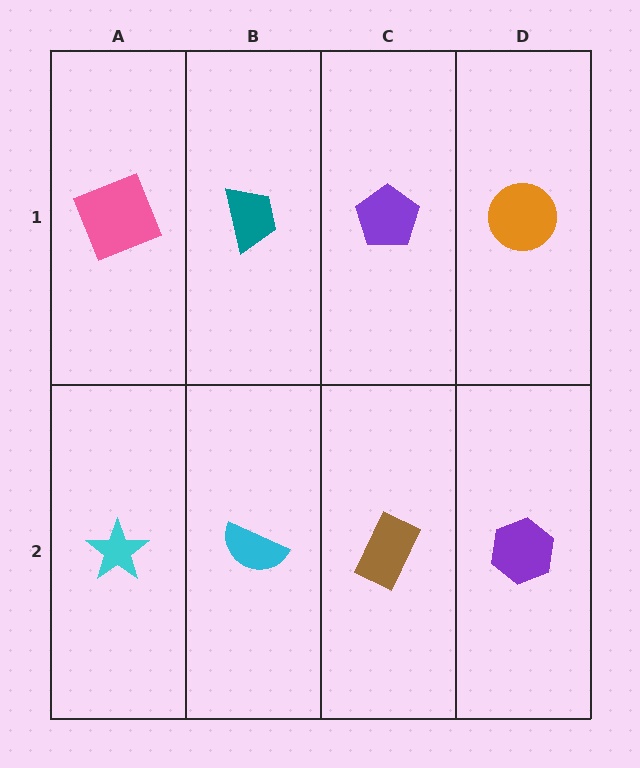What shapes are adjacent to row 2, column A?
A pink square (row 1, column A), a cyan semicircle (row 2, column B).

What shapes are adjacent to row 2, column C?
A purple pentagon (row 1, column C), a cyan semicircle (row 2, column B), a purple hexagon (row 2, column D).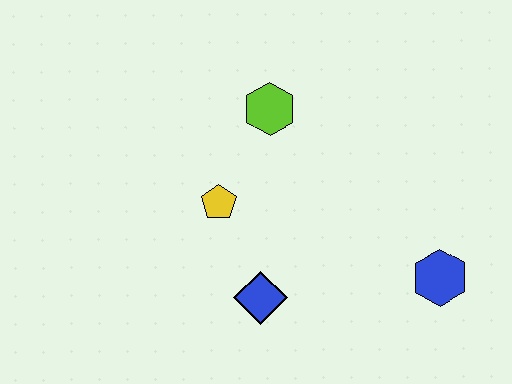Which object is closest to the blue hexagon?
The blue diamond is closest to the blue hexagon.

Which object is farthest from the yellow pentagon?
The blue hexagon is farthest from the yellow pentagon.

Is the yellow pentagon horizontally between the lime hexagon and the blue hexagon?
No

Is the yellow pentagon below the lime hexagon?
Yes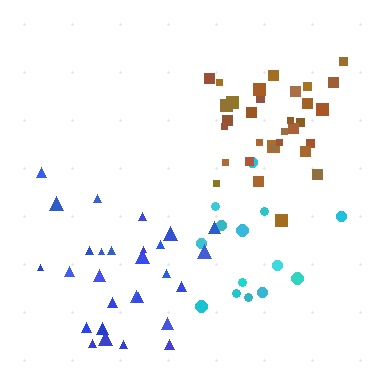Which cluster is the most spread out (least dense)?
Cyan.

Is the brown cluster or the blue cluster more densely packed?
Brown.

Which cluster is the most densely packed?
Brown.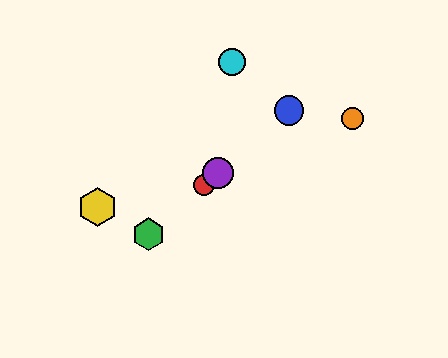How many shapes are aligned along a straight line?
4 shapes (the red circle, the blue circle, the green hexagon, the purple circle) are aligned along a straight line.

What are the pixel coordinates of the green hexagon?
The green hexagon is at (148, 234).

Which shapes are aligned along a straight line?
The red circle, the blue circle, the green hexagon, the purple circle are aligned along a straight line.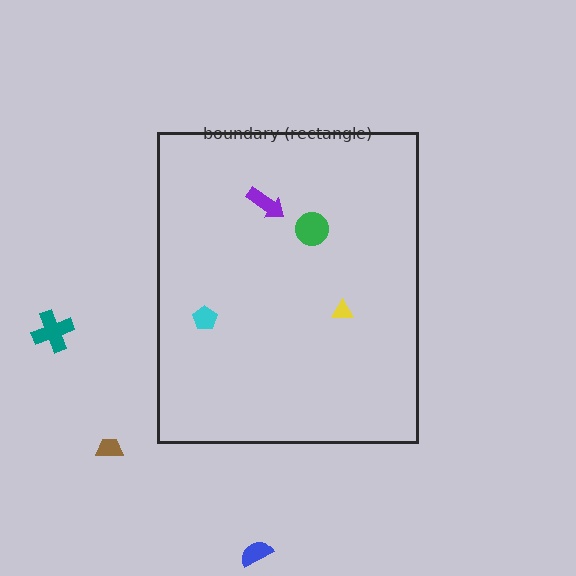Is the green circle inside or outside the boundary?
Inside.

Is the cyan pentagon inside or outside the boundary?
Inside.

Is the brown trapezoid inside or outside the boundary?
Outside.